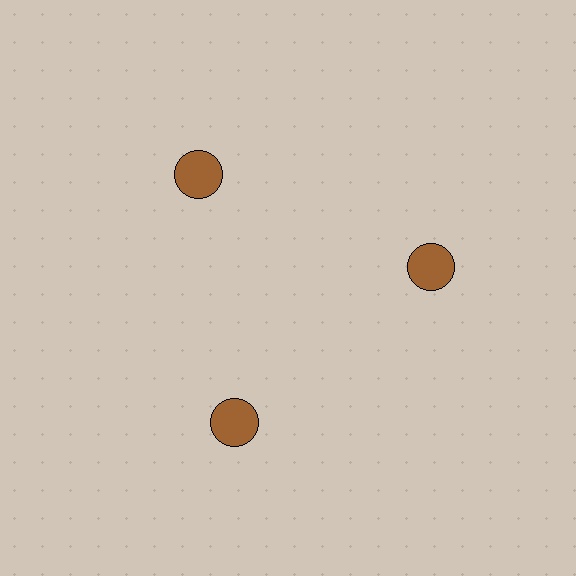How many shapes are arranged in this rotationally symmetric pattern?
There are 3 shapes, arranged in 3 groups of 1.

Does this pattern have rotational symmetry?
Yes, this pattern has 3-fold rotational symmetry. It looks the same after rotating 120 degrees around the center.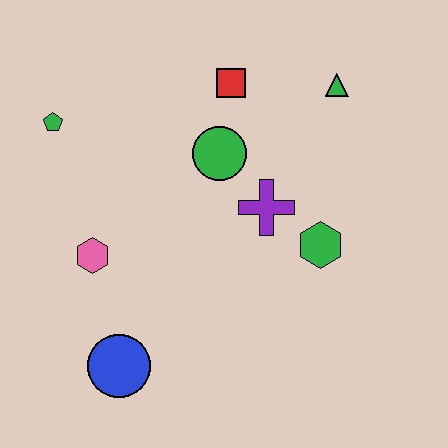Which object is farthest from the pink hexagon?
The green triangle is farthest from the pink hexagon.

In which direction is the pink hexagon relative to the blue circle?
The pink hexagon is above the blue circle.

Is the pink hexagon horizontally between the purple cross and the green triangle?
No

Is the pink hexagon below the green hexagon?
Yes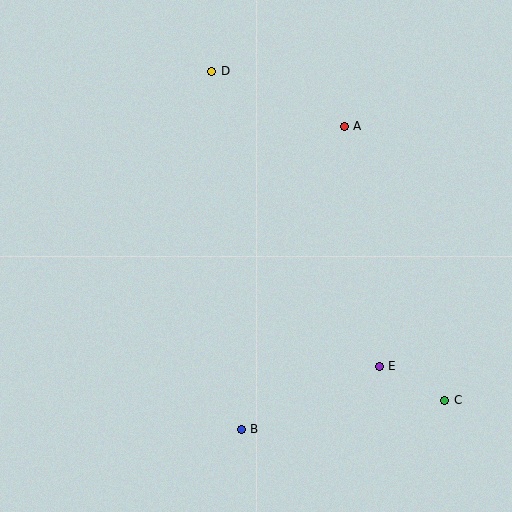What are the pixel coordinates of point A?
Point A is at (344, 126).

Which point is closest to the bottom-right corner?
Point C is closest to the bottom-right corner.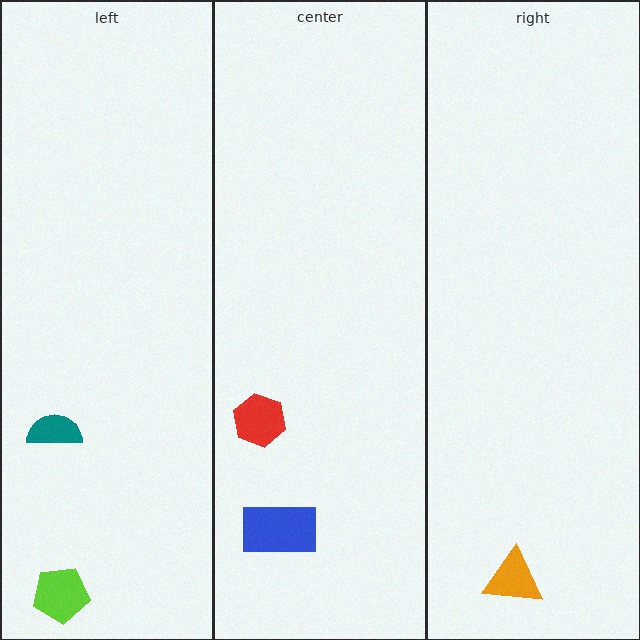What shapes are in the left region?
The lime pentagon, the teal semicircle.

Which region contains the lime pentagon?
The left region.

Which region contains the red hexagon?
The center region.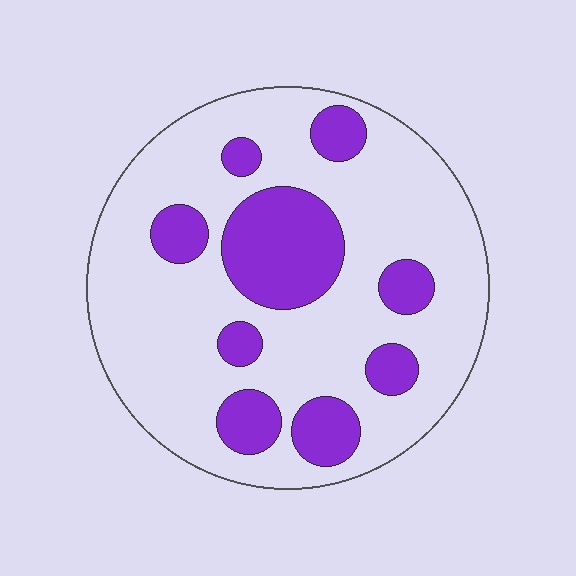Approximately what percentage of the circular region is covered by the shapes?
Approximately 25%.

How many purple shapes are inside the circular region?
9.